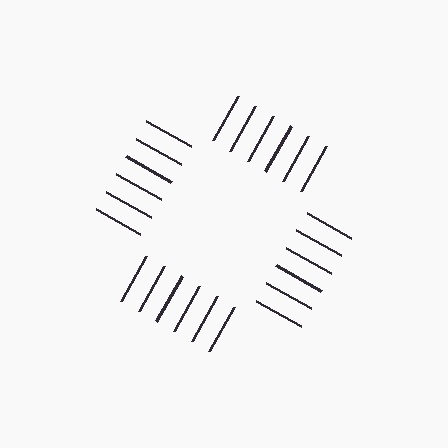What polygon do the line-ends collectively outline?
An illusory square — the line segments terminate on its edges but no continuous stroke is drawn.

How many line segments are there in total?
24 — 6 along each of the 4 edges.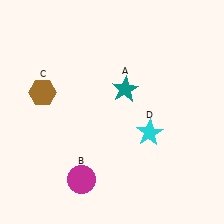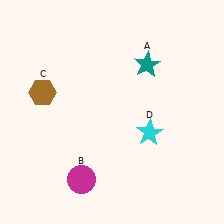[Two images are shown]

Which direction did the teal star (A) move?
The teal star (A) moved up.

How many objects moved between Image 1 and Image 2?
1 object moved between the two images.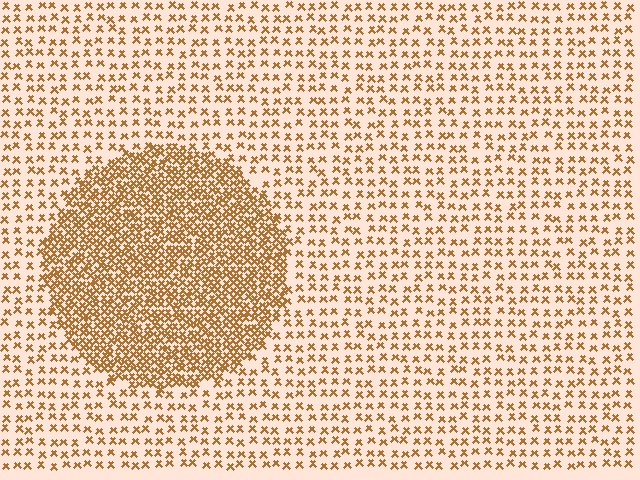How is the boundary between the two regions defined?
The boundary is defined by a change in element density (approximately 2.7x ratio). All elements are the same color, size, and shape.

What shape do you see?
I see a circle.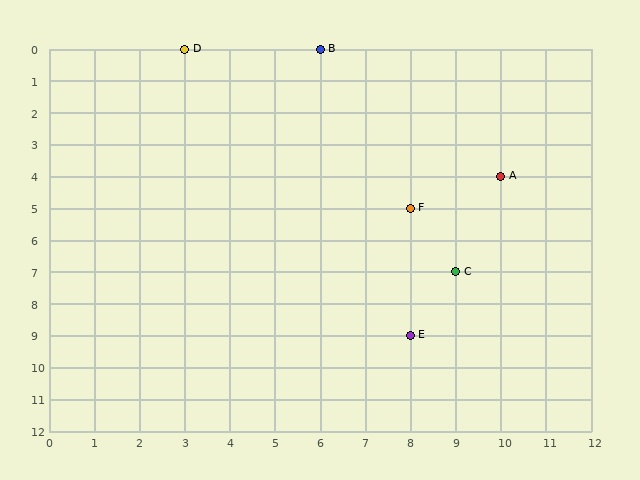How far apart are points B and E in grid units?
Points B and E are 2 columns and 9 rows apart (about 9.2 grid units diagonally).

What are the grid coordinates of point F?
Point F is at grid coordinates (8, 5).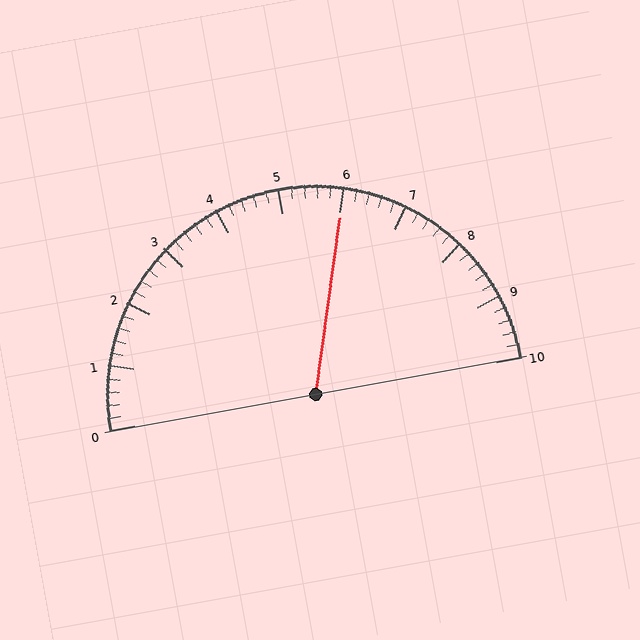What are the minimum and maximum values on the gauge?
The gauge ranges from 0 to 10.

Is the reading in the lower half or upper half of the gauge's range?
The reading is in the upper half of the range (0 to 10).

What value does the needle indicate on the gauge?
The needle indicates approximately 6.0.